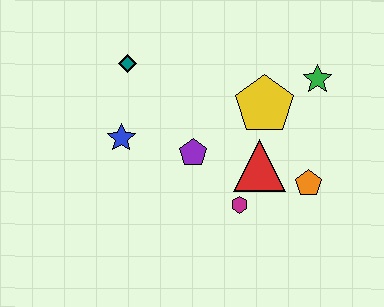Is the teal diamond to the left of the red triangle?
Yes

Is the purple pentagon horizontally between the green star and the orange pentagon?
No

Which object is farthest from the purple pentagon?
The green star is farthest from the purple pentagon.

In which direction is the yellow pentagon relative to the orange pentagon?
The yellow pentagon is above the orange pentagon.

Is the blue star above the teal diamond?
No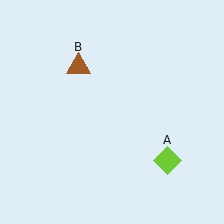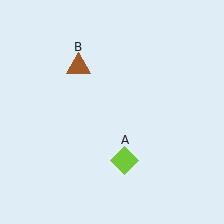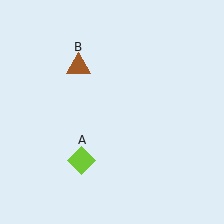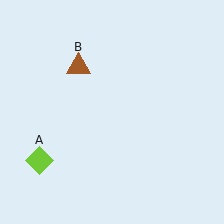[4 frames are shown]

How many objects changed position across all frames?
1 object changed position: lime diamond (object A).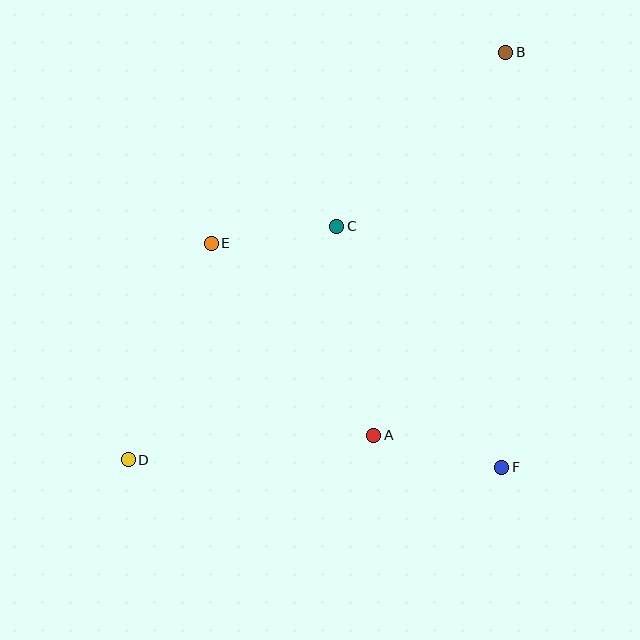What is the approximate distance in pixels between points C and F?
The distance between C and F is approximately 292 pixels.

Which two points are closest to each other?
Points C and E are closest to each other.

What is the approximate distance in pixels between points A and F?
The distance between A and F is approximately 132 pixels.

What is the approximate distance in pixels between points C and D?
The distance between C and D is approximately 313 pixels.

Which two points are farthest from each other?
Points B and D are farthest from each other.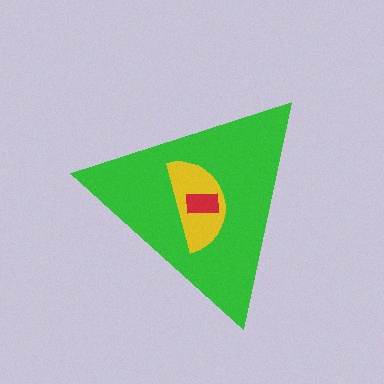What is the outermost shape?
The green triangle.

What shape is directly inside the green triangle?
The yellow semicircle.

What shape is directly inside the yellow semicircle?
The red rectangle.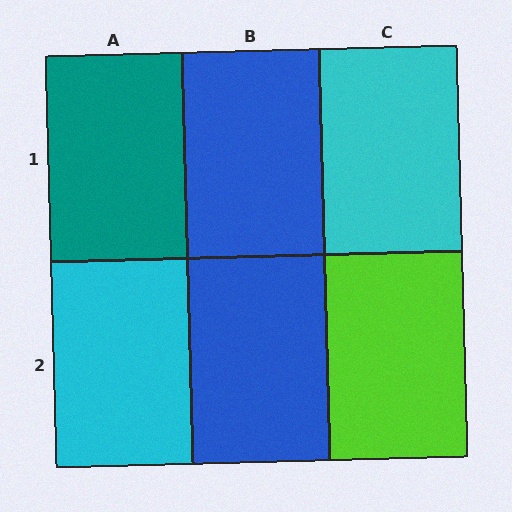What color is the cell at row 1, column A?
Teal.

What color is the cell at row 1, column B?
Blue.